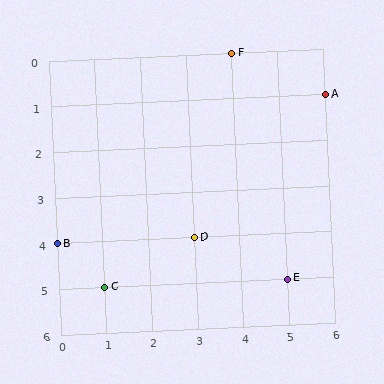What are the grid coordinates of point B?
Point B is at grid coordinates (0, 4).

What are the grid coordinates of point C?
Point C is at grid coordinates (1, 5).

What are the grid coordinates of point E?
Point E is at grid coordinates (5, 5).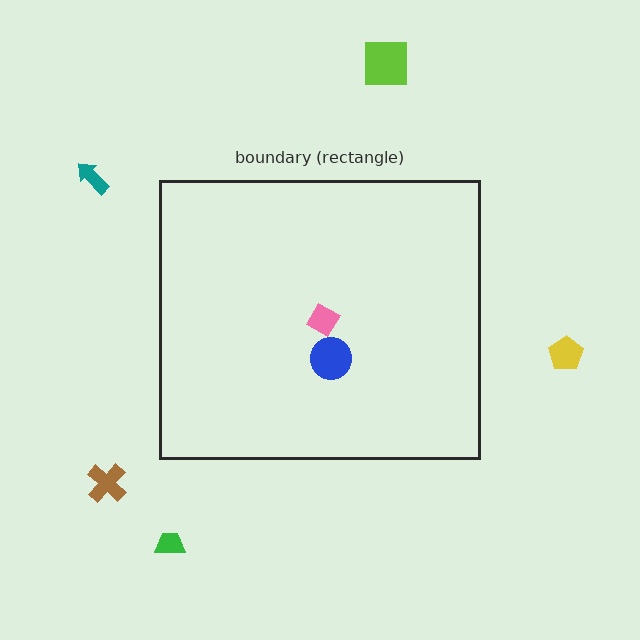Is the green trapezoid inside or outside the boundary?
Outside.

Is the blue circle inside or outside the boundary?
Inside.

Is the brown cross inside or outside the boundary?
Outside.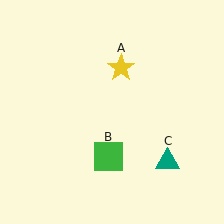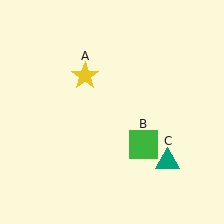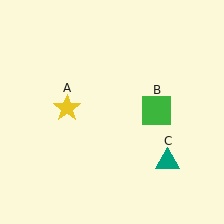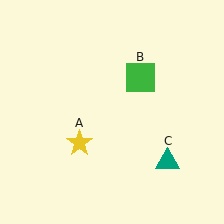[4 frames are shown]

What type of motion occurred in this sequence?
The yellow star (object A), green square (object B) rotated counterclockwise around the center of the scene.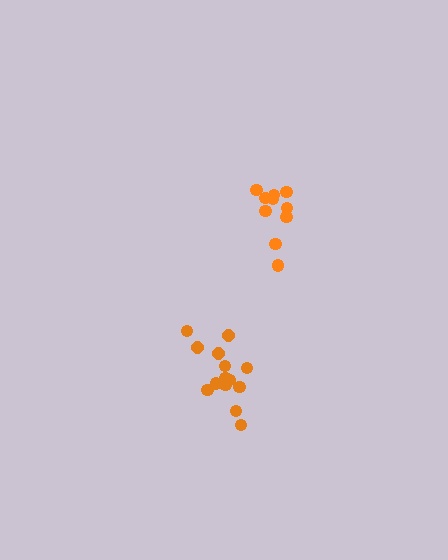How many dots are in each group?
Group 1: 10 dots, Group 2: 14 dots (24 total).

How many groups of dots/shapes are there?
There are 2 groups.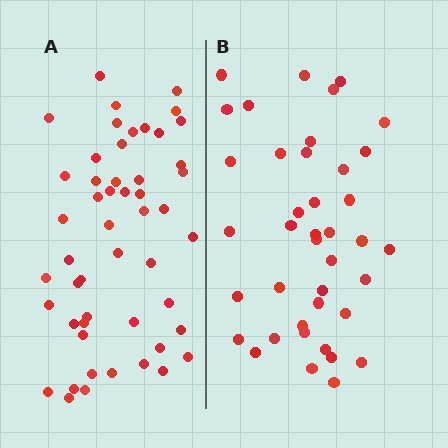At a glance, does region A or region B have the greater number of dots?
Region A (the left region) has more dots.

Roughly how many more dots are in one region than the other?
Region A has roughly 12 or so more dots than region B.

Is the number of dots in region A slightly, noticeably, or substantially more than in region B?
Region A has noticeably more, but not dramatically so. The ratio is roughly 1.3 to 1.